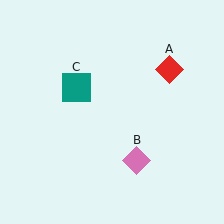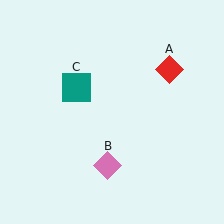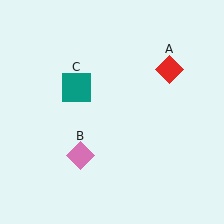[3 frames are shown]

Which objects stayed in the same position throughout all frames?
Red diamond (object A) and teal square (object C) remained stationary.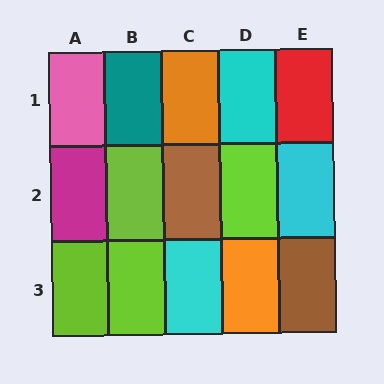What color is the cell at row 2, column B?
Lime.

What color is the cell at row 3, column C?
Cyan.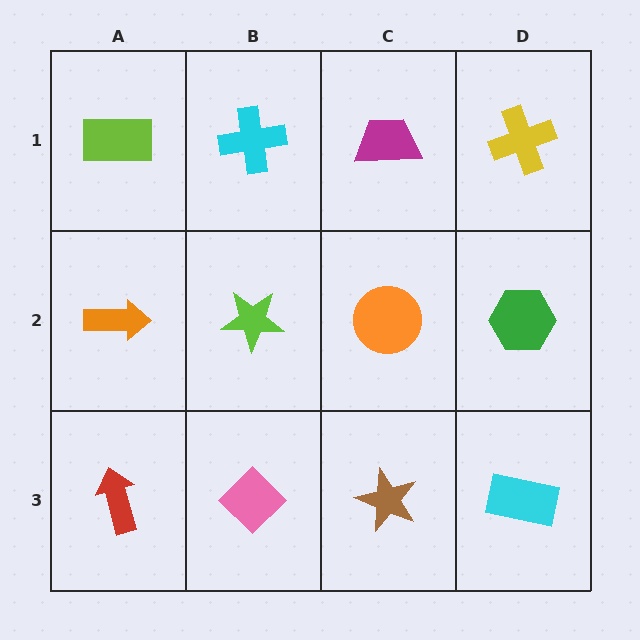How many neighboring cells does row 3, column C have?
3.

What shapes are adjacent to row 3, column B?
A lime star (row 2, column B), a red arrow (row 3, column A), a brown star (row 3, column C).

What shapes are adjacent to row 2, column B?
A cyan cross (row 1, column B), a pink diamond (row 3, column B), an orange arrow (row 2, column A), an orange circle (row 2, column C).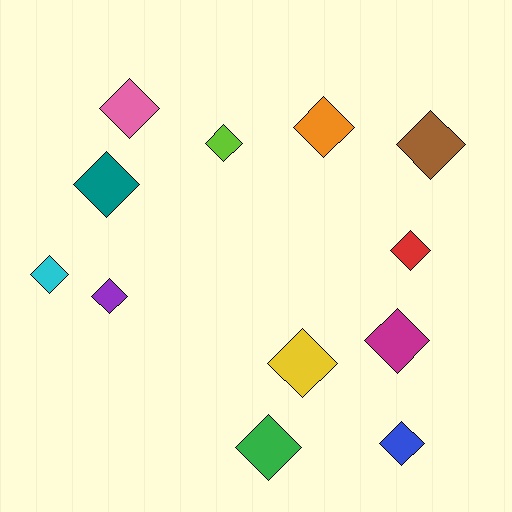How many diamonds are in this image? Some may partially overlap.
There are 12 diamonds.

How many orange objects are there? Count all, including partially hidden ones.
There is 1 orange object.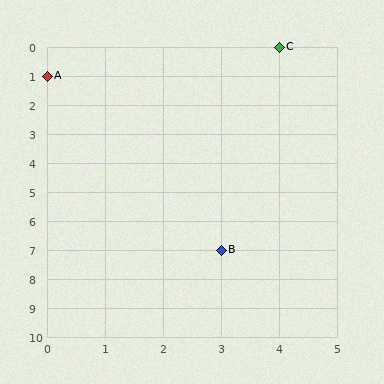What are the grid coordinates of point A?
Point A is at grid coordinates (0, 1).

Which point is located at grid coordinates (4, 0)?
Point C is at (4, 0).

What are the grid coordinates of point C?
Point C is at grid coordinates (4, 0).